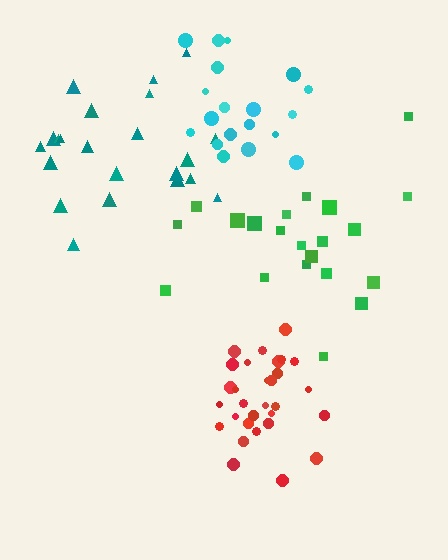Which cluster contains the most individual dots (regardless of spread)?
Red (30).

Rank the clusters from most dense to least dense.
red, cyan, teal, green.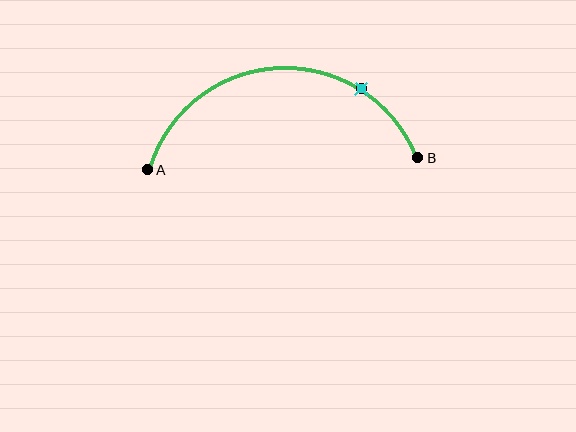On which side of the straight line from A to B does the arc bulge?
The arc bulges above the straight line connecting A and B.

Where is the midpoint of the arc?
The arc midpoint is the point on the curve farthest from the straight line joining A and B. It sits above that line.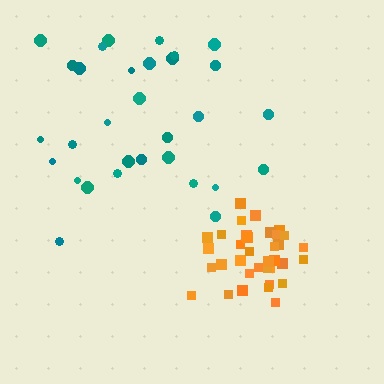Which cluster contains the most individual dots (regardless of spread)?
Orange (35).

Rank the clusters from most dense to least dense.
orange, teal.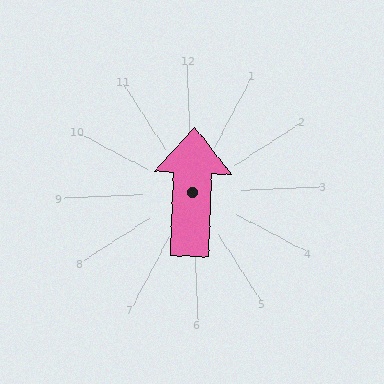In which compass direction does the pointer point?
North.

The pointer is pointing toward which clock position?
Roughly 12 o'clock.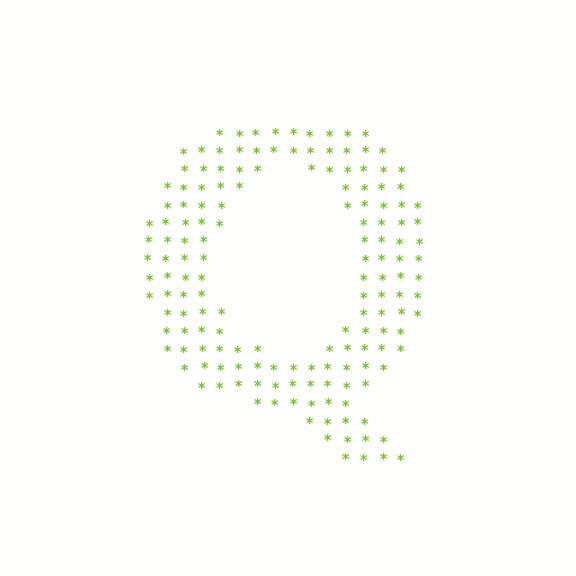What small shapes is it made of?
It is made of small asterisks.